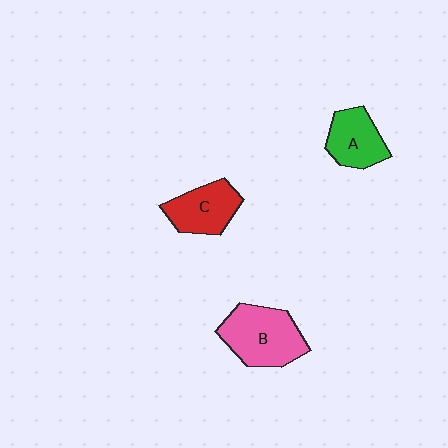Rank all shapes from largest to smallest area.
From largest to smallest: B (pink), C (red), A (green).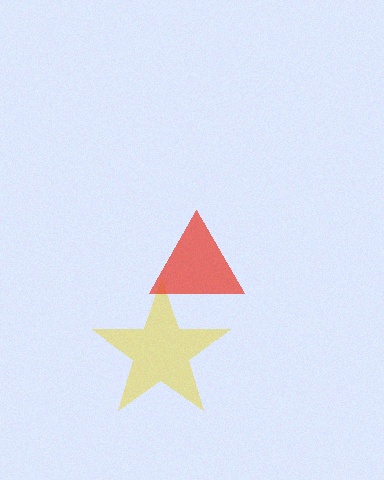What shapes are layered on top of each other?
The layered shapes are: a yellow star, a red triangle.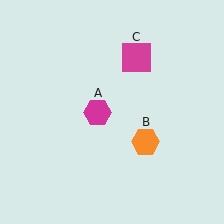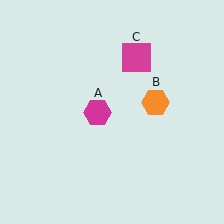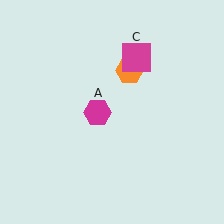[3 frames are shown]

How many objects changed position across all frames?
1 object changed position: orange hexagon (object B).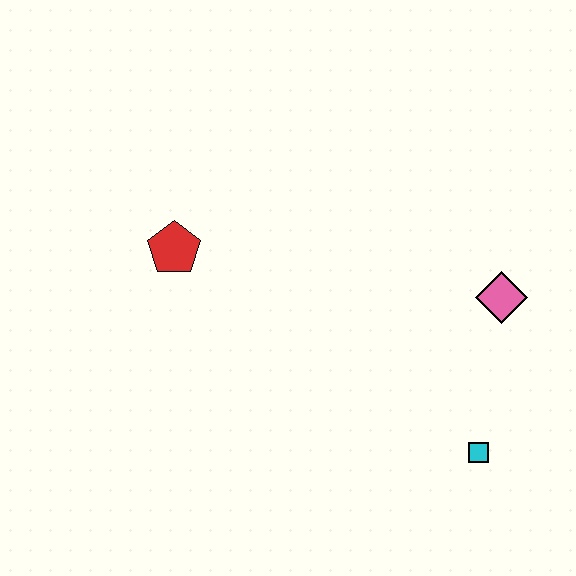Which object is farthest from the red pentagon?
The cyan square is farthest from the red pentagon.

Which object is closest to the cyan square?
The pink diamond is closest to the cyan square.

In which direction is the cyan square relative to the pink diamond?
The cyan square is below the pink diamond.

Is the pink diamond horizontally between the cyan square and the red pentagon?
No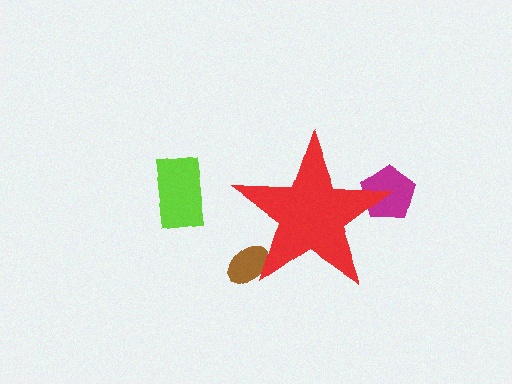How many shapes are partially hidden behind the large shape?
2 shapes are partially hidden.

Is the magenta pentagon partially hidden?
Yes, the magenta pentagon is partially hidden behind the red star.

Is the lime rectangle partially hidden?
No, the lime rectangle is fully visible.